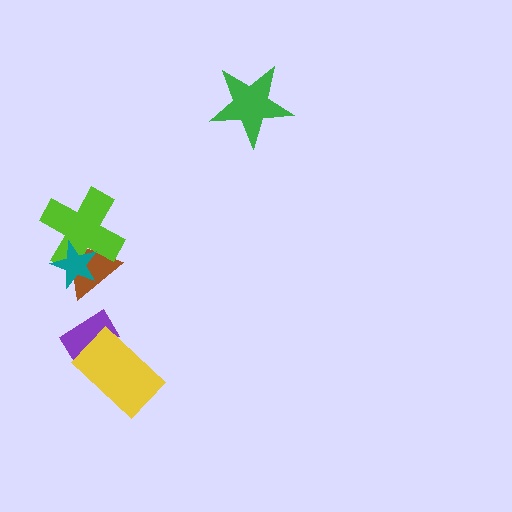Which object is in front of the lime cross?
The teal star is in front of the lime cross.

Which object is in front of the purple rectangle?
The yellow rectangle is in front of the purple rectangle.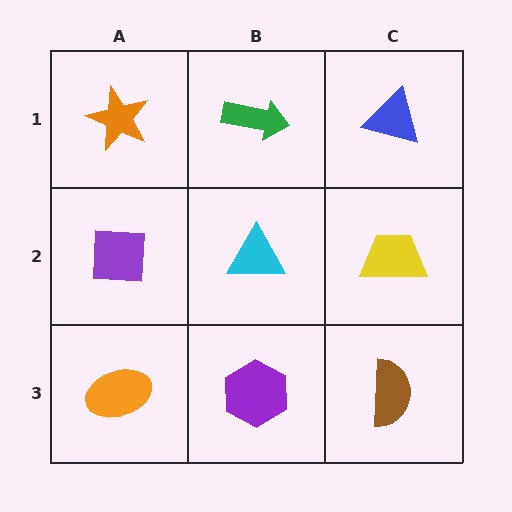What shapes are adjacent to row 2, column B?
A green arrow (row 1, column B), a purple hexagon (row 3, column B), a purple square (row 2, column A), a yellow trapezoid (row 2, column C).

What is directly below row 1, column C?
A yellow trapezoid.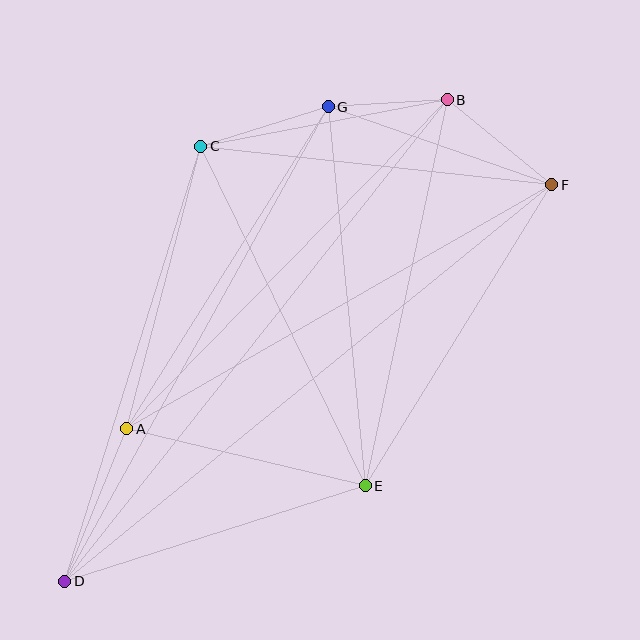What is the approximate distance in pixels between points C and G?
The distance between C and G is approximately 133 pixels.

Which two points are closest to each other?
Points B and G are closest to each other.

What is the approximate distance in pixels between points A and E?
The distance between A and E is approximately 245 pixels.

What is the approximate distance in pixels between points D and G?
The distance between D and G is approximately 542 pixels.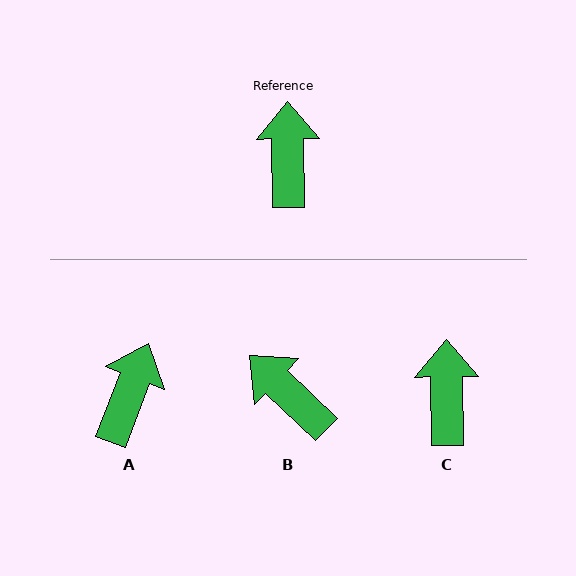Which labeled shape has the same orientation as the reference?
C.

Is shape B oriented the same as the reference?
No, it is off by about 45 degrees.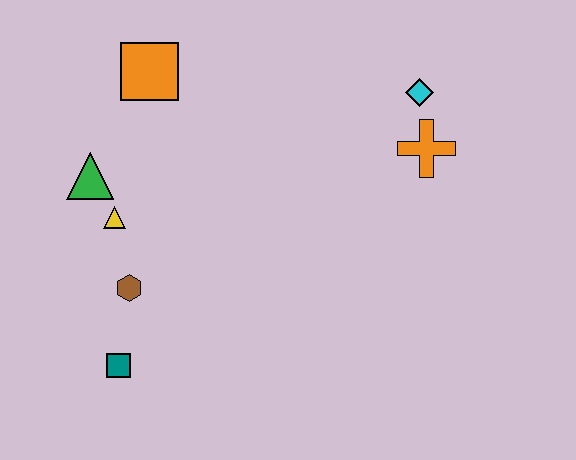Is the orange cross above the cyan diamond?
No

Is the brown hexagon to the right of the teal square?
Yes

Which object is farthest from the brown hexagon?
The cyan diamond is farthest from the brown hexagon.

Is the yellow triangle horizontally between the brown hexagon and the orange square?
No